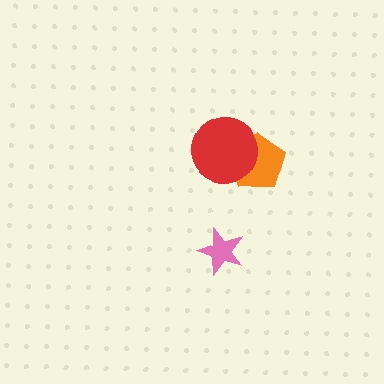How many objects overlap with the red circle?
1 object overlaps with the red circle.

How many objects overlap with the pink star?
0 objects overlap with the pink star.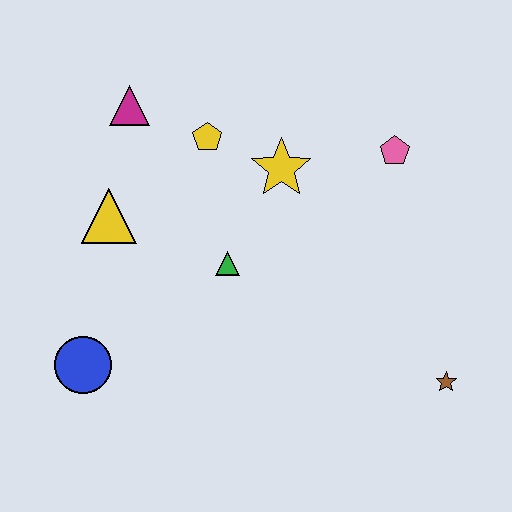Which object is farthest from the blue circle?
The pink pentagon is farthest from the blue circle.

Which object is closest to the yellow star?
The yellow pentagon is closest to the yellow star.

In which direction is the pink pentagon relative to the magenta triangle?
The pink pentagon is to the right of the magenta triangle.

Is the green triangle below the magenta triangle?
Yes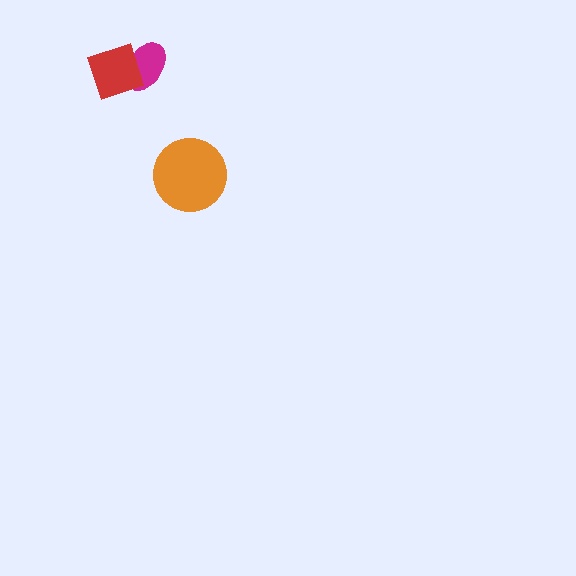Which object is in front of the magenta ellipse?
The red diamond is in front of the magenta ellipse.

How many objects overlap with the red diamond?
1 object overlaps with the red diamond.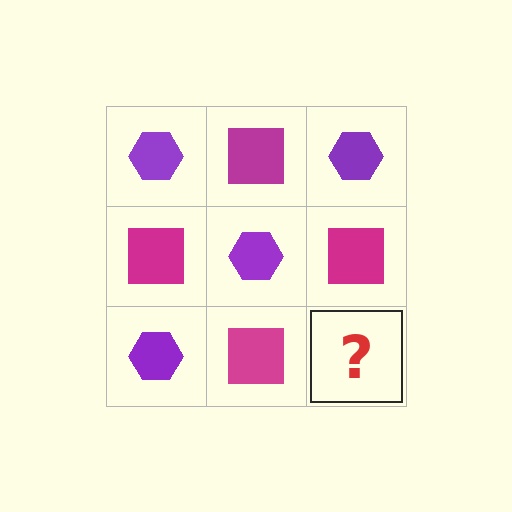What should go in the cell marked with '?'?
The missing cell should contain a purple hexagon.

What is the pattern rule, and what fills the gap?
The rule is that it alternates purple hexagon and magenta square in a checkerboard pattern. The gap should be filled with a purple hexagon.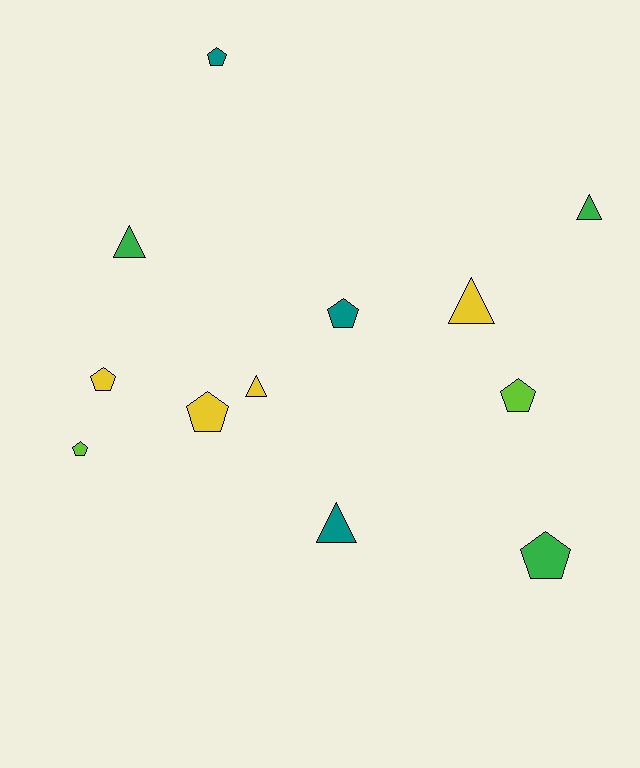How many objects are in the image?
There are 12 objects.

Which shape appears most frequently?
Pentagon, with 7 objects.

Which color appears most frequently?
Yellow, with 4 objects.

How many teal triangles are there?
There is 1 teal triangle.